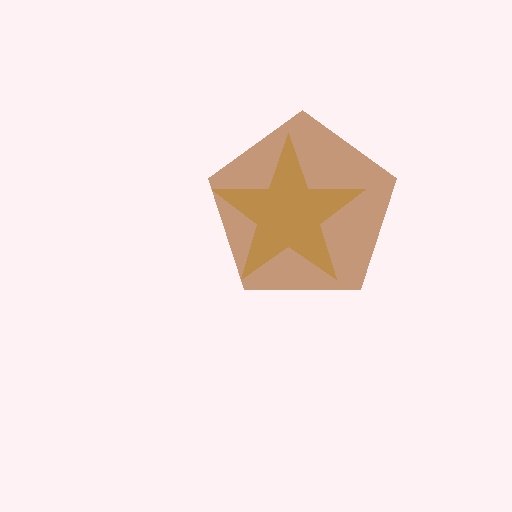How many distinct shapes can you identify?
There are 2 distinct shapes: a yellow star, a brown pentagon.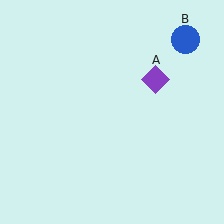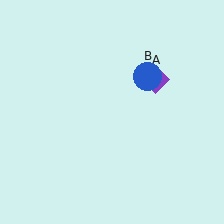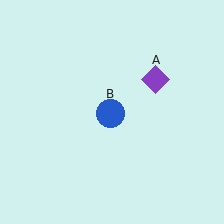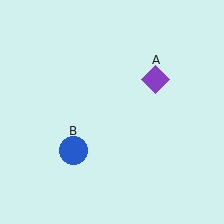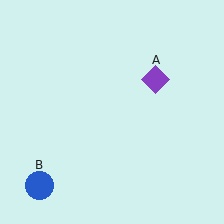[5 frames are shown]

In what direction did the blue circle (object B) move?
The blue circle (object B) moved down and to the left.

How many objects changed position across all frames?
1 object changed position: blue circle (object B).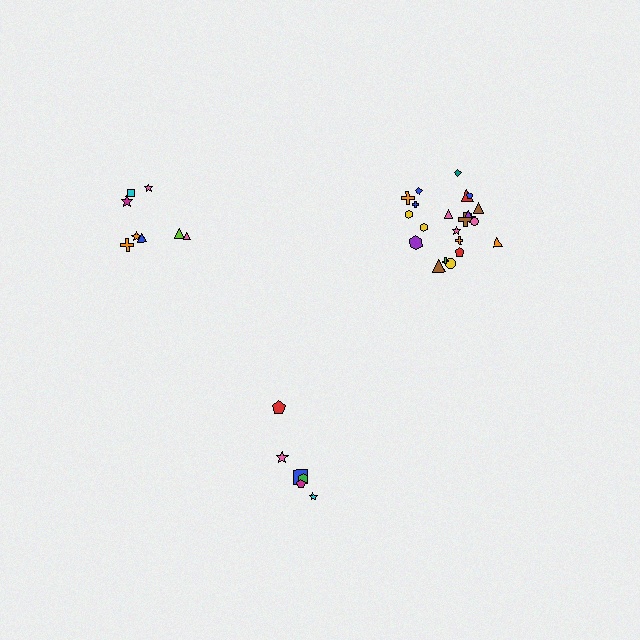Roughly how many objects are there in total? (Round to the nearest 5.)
Roughly 35 objects in total.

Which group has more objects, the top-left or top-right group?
The top-right group.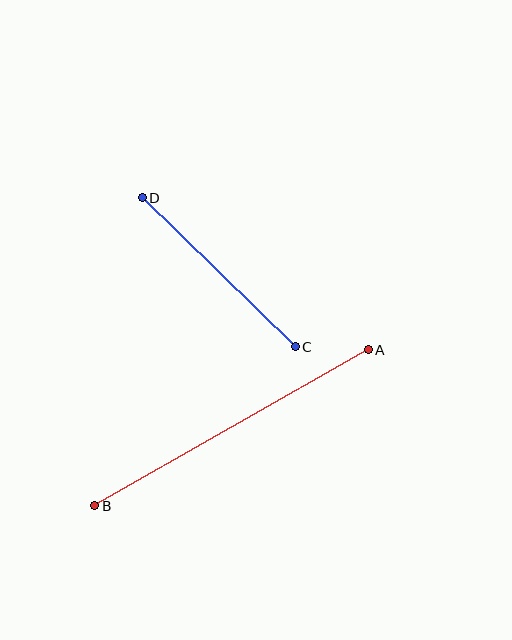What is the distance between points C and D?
The distance is approximately 214 pixels.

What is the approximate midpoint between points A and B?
The midpoint is at approximately (232, 428) pixels.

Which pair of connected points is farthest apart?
Points A and B are farthest apart.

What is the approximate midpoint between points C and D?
The midpoint is at approximately (219, 272) pixels.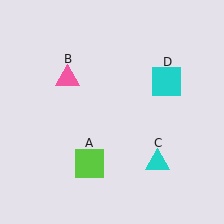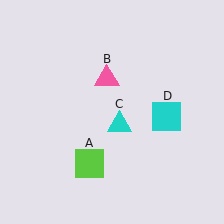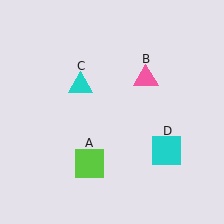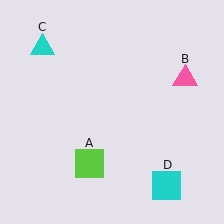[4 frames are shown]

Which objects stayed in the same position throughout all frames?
Lime square (object A) remained stationary.